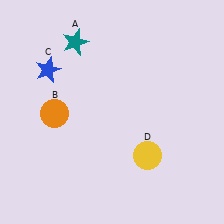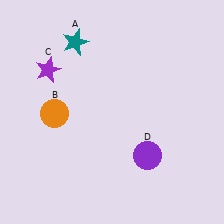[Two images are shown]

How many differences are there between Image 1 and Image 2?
There are 2 differences between the two images.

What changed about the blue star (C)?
In Image 1, C is blue. In Image 2, it changed to purple.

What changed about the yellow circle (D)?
In Image 1, D is yellow. In Image 2, it changed to purple.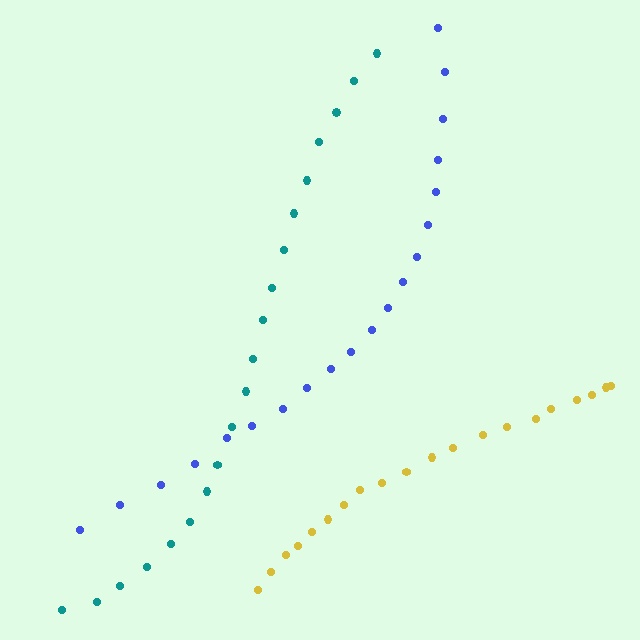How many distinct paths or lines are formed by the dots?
There are 3 distinct paths.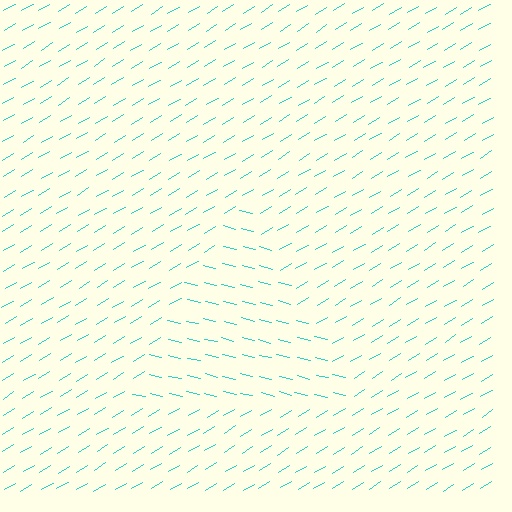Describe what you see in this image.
The image is filled with small cyan line segments. A triangle region in the image has lines oriented differently from the surrounding lines, creating a visible texture boundary.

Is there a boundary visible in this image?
Yes, there is a texture boundary formed by a change in line orientation.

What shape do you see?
I see a triangle.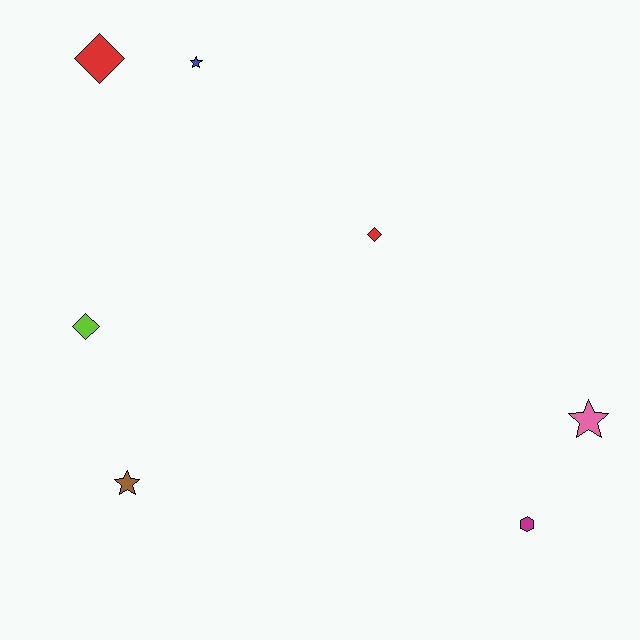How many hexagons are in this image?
There is 1 hexagon.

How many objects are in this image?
There are 7 objects.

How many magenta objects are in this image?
There is 1 magenta object.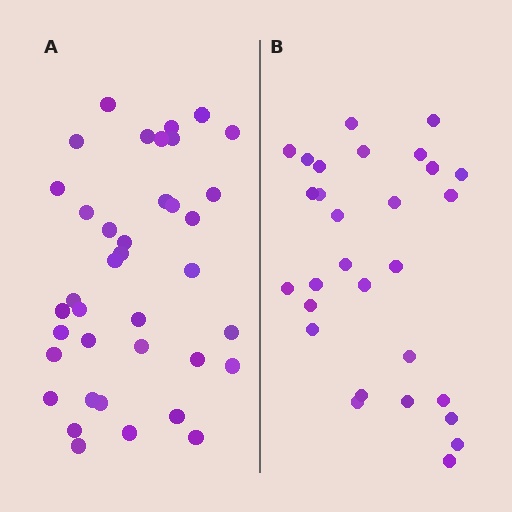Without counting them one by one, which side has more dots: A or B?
Region A (the left region) has more dots.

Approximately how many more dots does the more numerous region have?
Region A has roughly 8 or so more dots than region B.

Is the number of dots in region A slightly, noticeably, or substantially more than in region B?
Region A has noticeably more, but not dramatically so. The ratio is roughly 1.3 to 1.